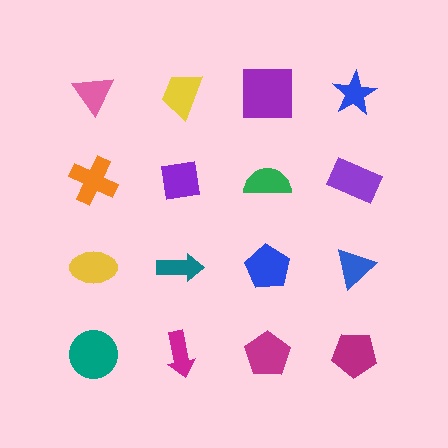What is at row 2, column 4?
A purple rectangle.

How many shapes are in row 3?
4 shapes.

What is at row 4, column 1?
A teal circle.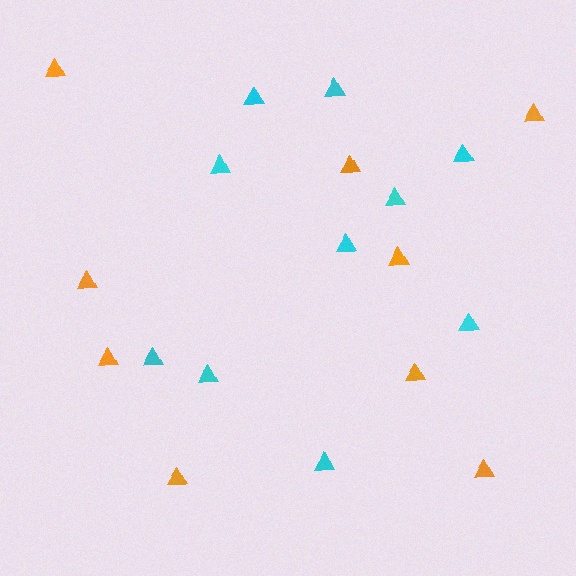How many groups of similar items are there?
There are 2 groups: one group of orange triangles (9) and one group of cyan triangles (10).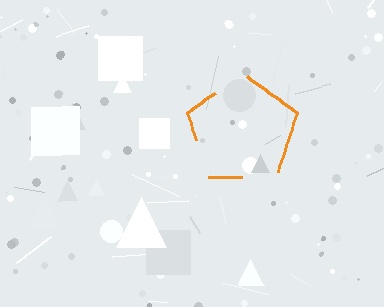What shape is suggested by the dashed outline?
The dashed outline suggests a pentagon.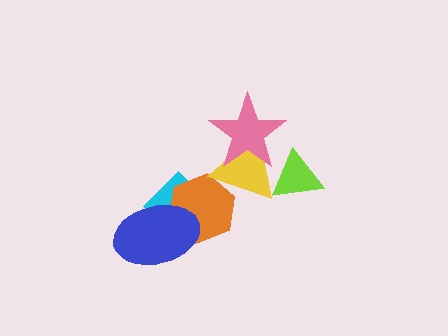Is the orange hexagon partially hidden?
Yes, it is partially covered by another shape.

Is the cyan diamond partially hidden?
Yes, it is partially covered by another shape.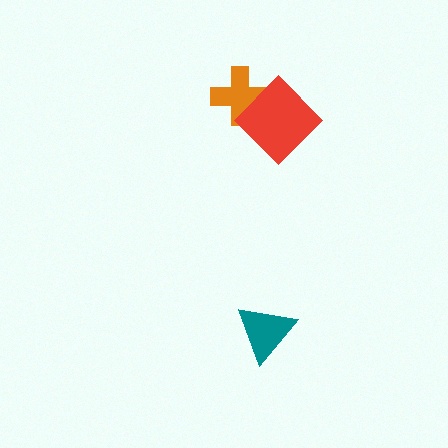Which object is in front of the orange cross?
The red diamond is in front of the orange cross.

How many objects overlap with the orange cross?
1 object overlaps with the orange cross.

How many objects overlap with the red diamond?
1 object overlaps with the red diamond.